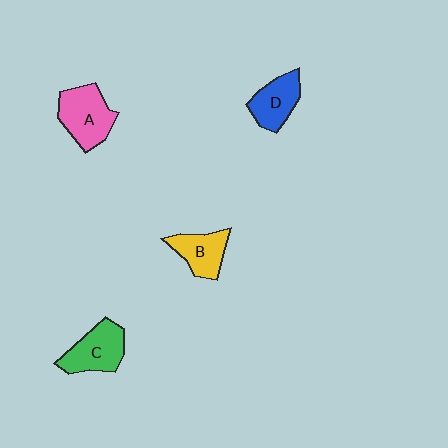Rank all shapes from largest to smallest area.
From largest to smallest: A (pink), C (green), D (blue), B (yellow).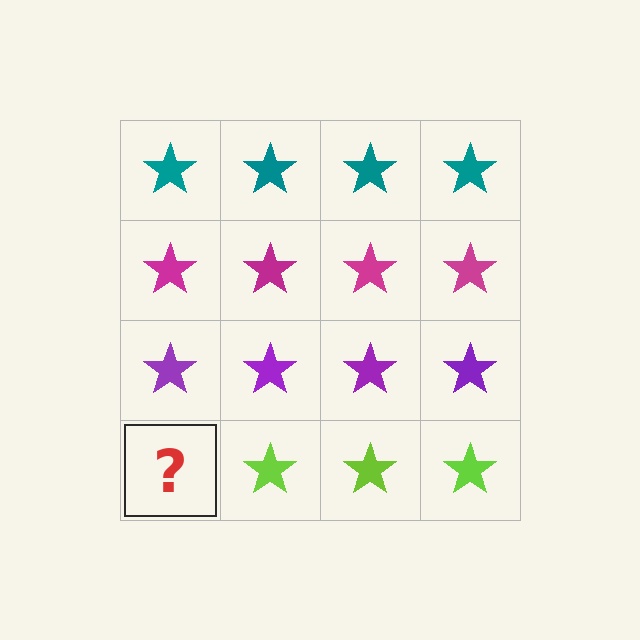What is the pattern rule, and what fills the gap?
The rule is that each row has a consistent color. The gap should be filled with a lime star.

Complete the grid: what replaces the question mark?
The question mark should be replaced with a lime star.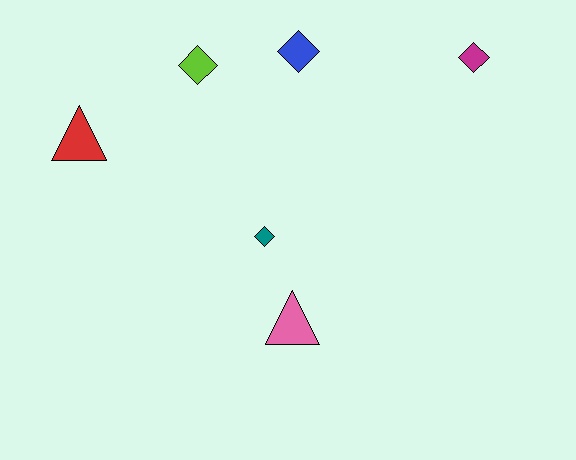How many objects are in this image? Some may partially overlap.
There are 6 objects.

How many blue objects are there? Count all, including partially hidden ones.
There is 1 blue object.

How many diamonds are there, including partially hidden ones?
There are 4 diamonds.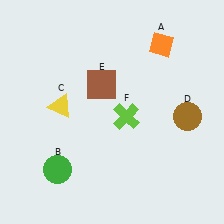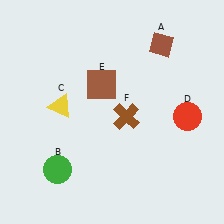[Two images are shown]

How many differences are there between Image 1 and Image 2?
There are 3 differences between the two images.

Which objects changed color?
A changed from orange to brown. D changed from brown to red. F changed from lime to brown.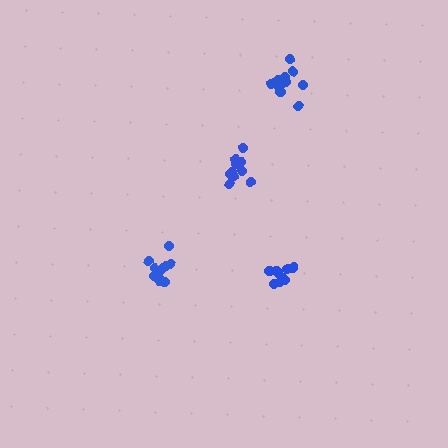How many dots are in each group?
Group 1: 11 dots, Group 2: 10 dots, Group 3: 12 dots, Group 4: 12 dots (45 total).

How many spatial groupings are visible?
There are 4 spatial groupings.